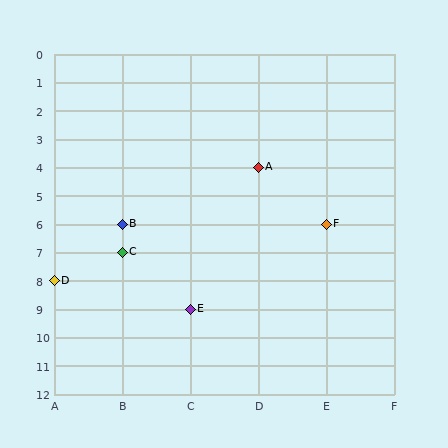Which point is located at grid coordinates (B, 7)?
Point C is at (B, 7).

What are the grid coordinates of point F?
Point F is at grid coordinates (E, 6).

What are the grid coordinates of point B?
Point B is at grid coordinates (B, 6).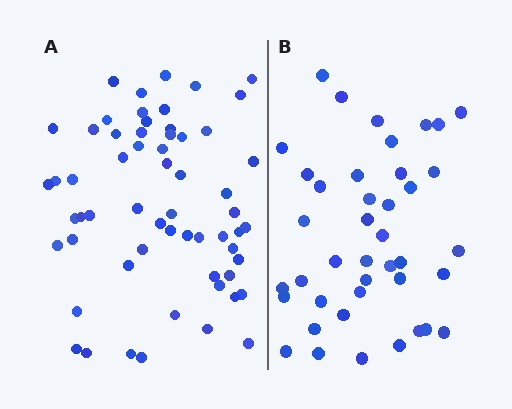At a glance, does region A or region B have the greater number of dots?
Region A (the left region) has more dots.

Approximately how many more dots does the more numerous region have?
Region A has approximately 20 more dots than region B.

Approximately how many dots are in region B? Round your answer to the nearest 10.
About 40 dots. (The exact count is 41, which rounds to 40.)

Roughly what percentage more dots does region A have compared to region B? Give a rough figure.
About 45% more.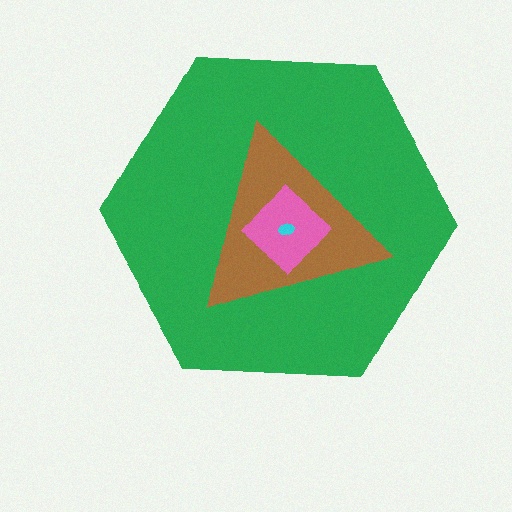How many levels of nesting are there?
4.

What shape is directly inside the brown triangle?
The pink diamond.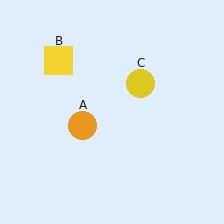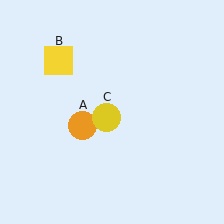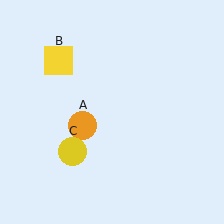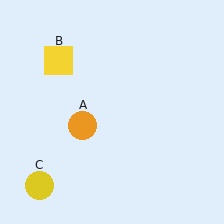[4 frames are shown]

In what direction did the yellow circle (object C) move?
The yellow circle (object C) moved down and to the left.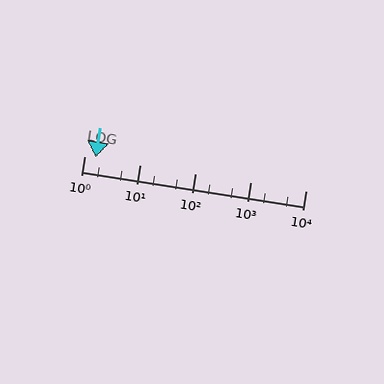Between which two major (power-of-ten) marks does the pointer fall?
The pointer is between 1 and 10.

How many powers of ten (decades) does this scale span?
The scale spans 4 decades, from 1 to 10000.